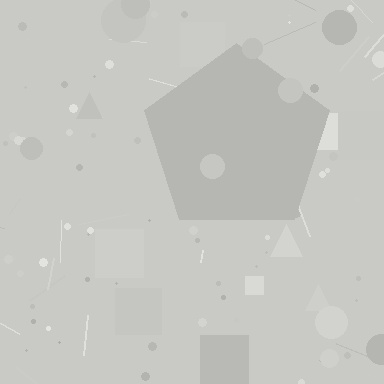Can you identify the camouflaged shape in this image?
The camouflaged shape is a pentagon.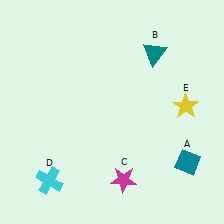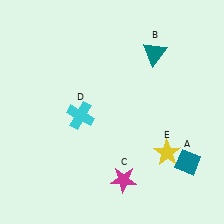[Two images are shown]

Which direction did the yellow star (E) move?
The yellow star (E) moved down.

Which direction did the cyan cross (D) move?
The cyan cross (D) moved up.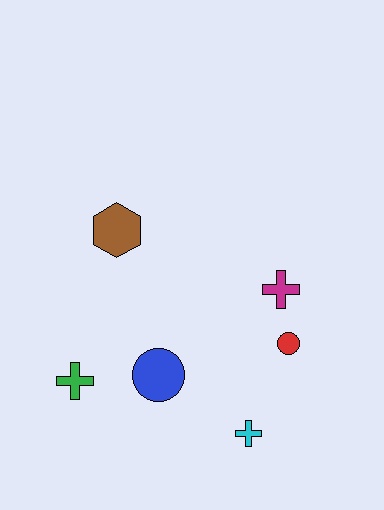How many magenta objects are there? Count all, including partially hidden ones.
There is 1 magenta object.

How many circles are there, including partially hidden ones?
There are 2 circles.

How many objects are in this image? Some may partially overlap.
There are 6 objects.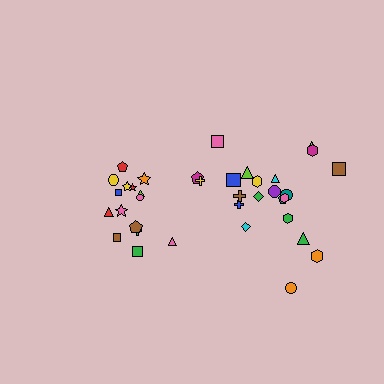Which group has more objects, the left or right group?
The right group.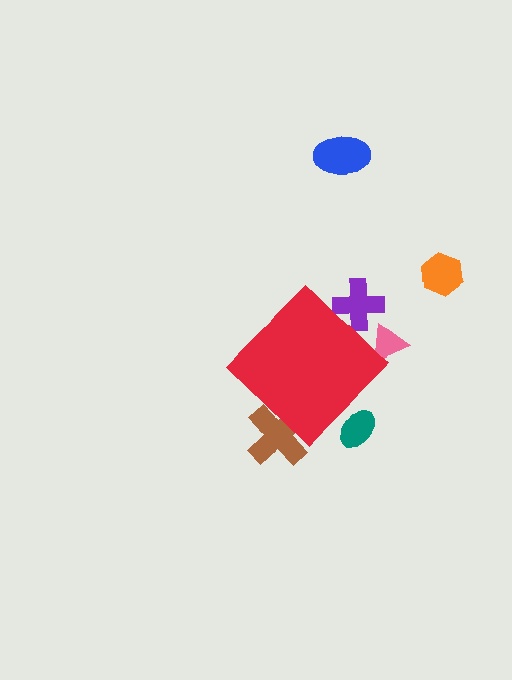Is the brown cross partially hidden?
Yes, the brown cross is partially hidden behind the red diamond.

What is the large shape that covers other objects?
A red diamond.